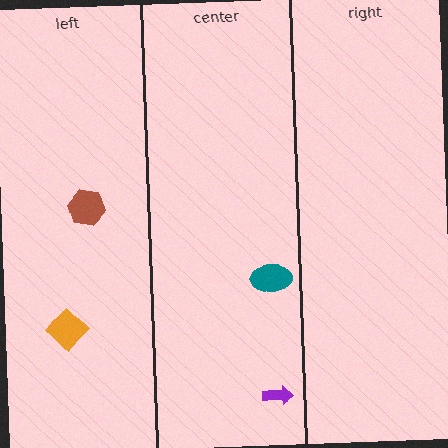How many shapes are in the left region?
2.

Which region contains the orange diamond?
The left region.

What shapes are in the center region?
The teal ellipse, the purple arrow.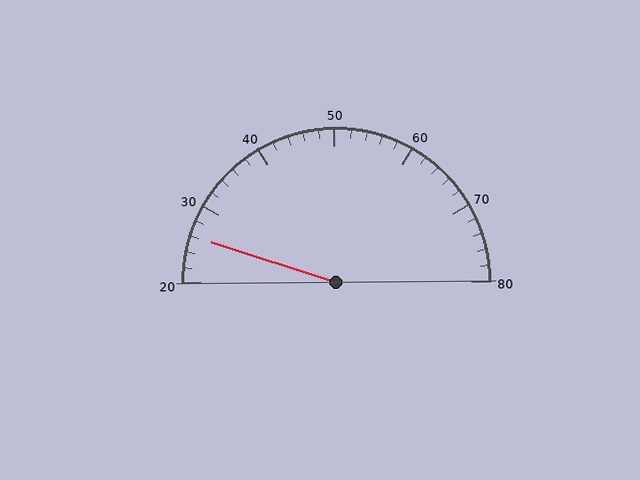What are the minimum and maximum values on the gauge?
The gauge ranges from 20 to 80.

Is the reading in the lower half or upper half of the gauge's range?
The reading is in the lower half of the range (20 to 80).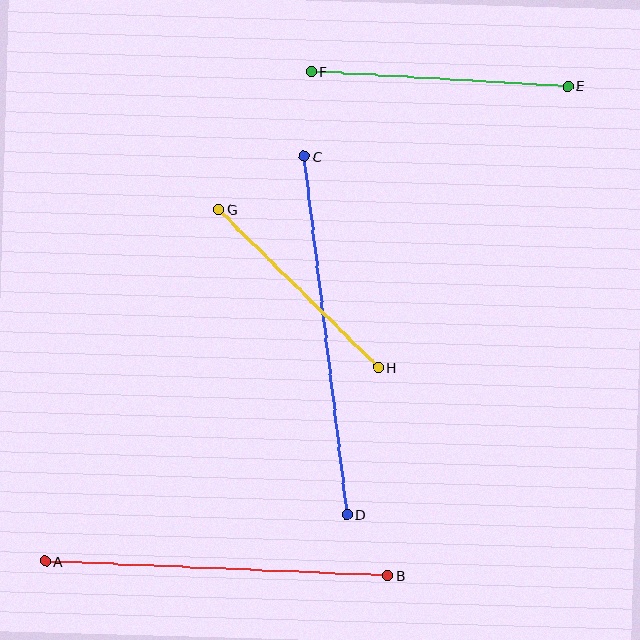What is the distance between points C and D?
The distance is approximately 361 pixels.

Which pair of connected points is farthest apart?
Points C and D are farthest apart.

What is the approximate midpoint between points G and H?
The midpoint is at approximately (298, 288) pixels.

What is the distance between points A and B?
The distance is approximately 343 pixels.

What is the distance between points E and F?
The distance is approximately 257 pixels.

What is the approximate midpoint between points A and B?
The midpoint is at approximately (216, 568) pixels.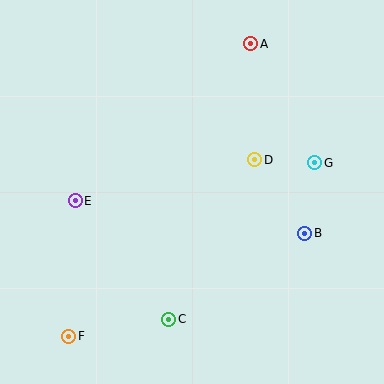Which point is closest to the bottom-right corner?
Point B is closest to the bottom-right corner.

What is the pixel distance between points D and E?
The distance between D and E is 184 pixels.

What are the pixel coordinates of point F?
Point F is at (69, 336).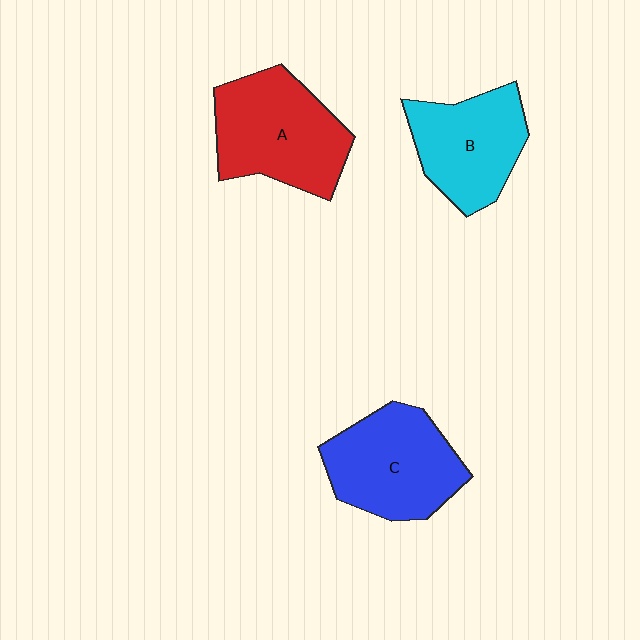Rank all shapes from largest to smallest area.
From largest to smallest: A (red), C (blue), B (cyan).